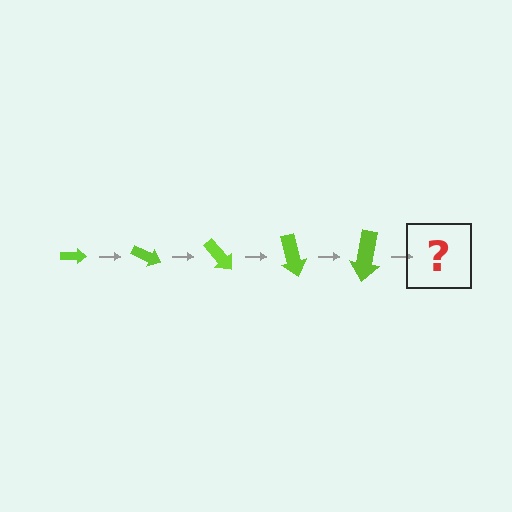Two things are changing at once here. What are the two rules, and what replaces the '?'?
The two rules are that the arrow grows larger each step and it rotates 25 degrees each step. The '?' should be an arrow, larger than the previous one and rotated 125 degrees from the start.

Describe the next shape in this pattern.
It should be an arrow, larger than the previous one and rotated 125 degrees from the start.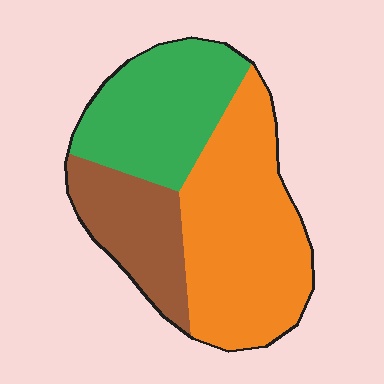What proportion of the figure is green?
Green takes up between a sixth and a third of the figure.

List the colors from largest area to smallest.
From largest to smallest: orange, green, brown.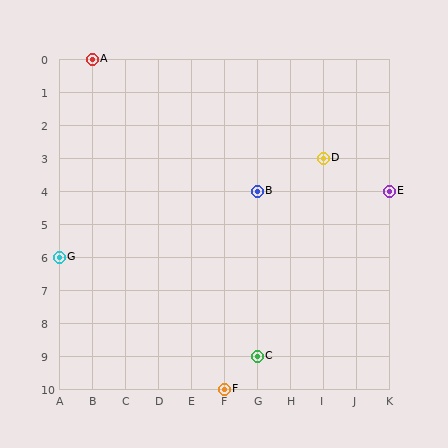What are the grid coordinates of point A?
Point A is at grid coordinates (B, 0).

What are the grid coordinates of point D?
Point D is at grid coordinates (I, 3).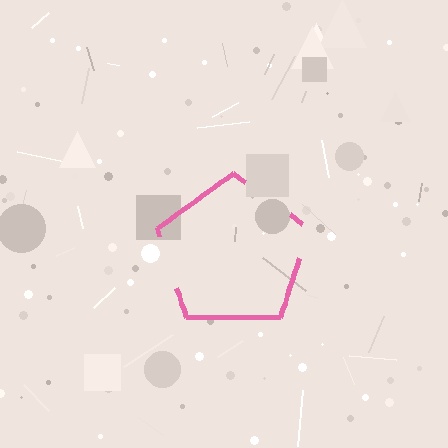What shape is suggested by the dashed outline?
The dashed outline suggests a pentagon.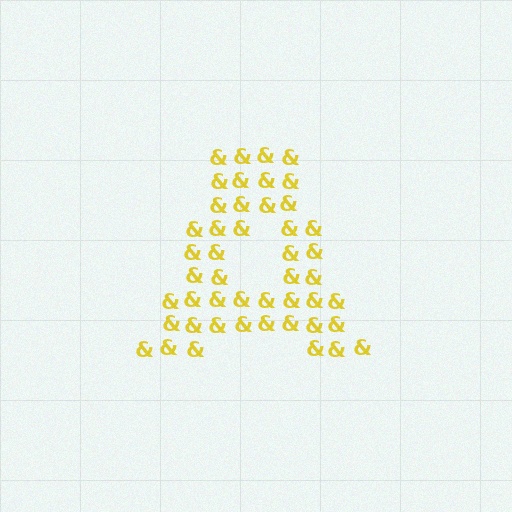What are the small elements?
The small elements are ampersands.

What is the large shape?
The large shape is the letter A.